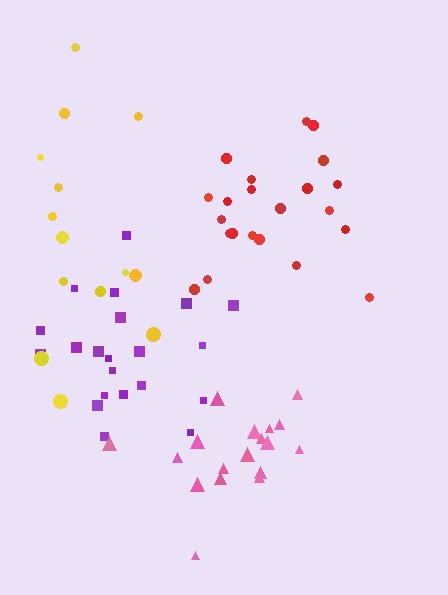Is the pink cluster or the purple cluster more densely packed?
Pink.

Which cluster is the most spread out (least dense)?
Yellow.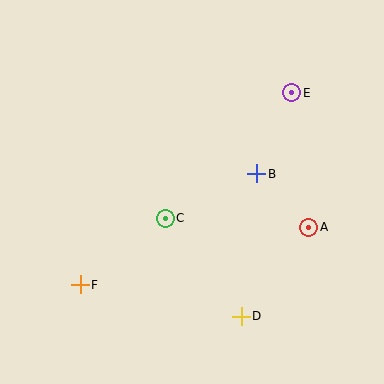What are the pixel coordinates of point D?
Point D is at (241, 316).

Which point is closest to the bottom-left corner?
Point F is closest to the bottom-left corner.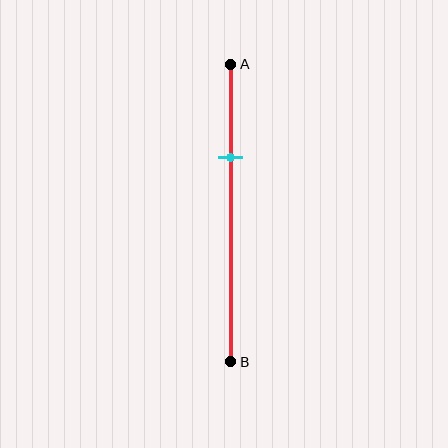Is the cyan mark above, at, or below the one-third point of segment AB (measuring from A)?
The cyan mark is approximately at the one-third point of segment AB.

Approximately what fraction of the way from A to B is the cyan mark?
The cyan mark is approximately 30% of the way from A to B.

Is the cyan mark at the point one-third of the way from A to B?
Yes, the mark is approximately at the one-third point.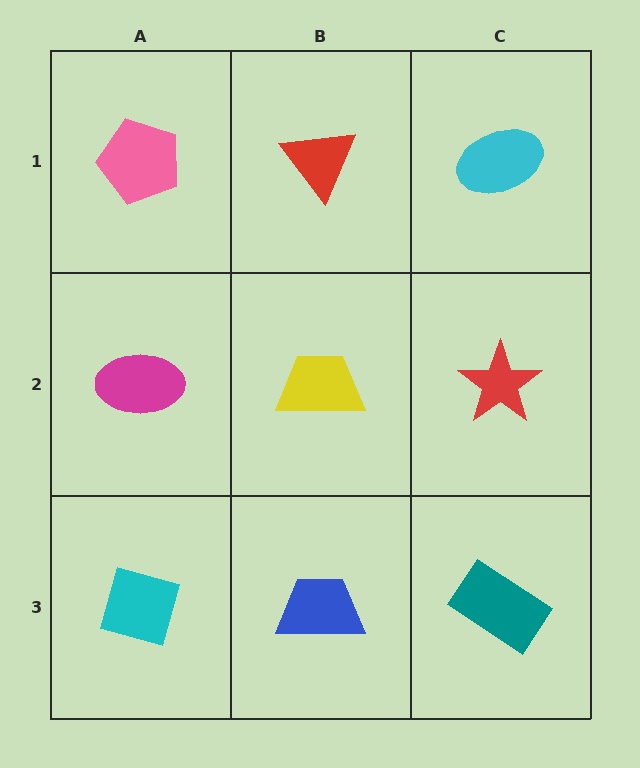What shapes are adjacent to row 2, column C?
A cyan ellipse (row 1, column C), a teal rectangle (row 3, column C), a yellow trapezoid (row 2, column B).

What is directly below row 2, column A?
A cyan diamond.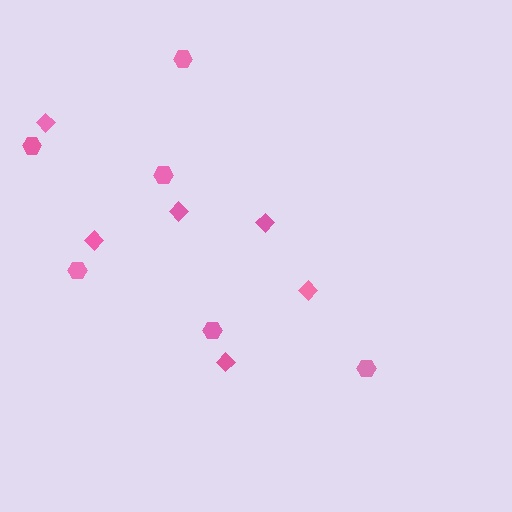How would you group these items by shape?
There are 2 groups: one group of diamonds (6) and one group of hexagons (6).